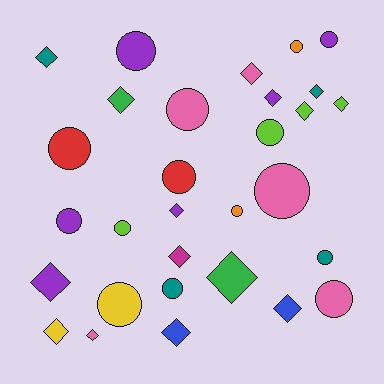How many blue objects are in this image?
There are 2 blue objects.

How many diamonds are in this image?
There are 15 diamonds.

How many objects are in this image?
There are 30 objects.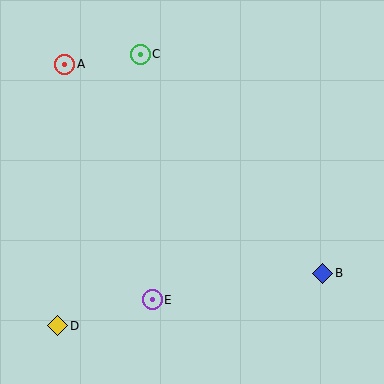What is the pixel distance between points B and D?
The distance between B and D is 270 pixels.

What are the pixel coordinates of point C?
Point C is at (140, 54).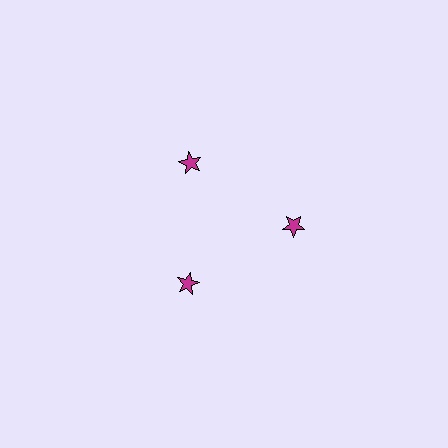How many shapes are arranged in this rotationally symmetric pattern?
There are 3 shapes, arranged in 3 groups of 1.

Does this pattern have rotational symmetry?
Yes, this pattern has 3-fold rotational symmetry. It looks the same after rotating 120 degrees around the center.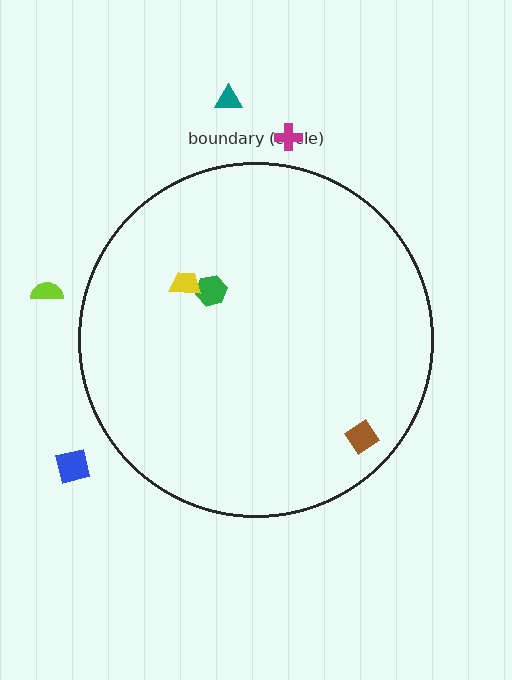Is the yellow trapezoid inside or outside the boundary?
Inside.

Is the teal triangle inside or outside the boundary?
Outside.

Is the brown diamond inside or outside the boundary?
Inside.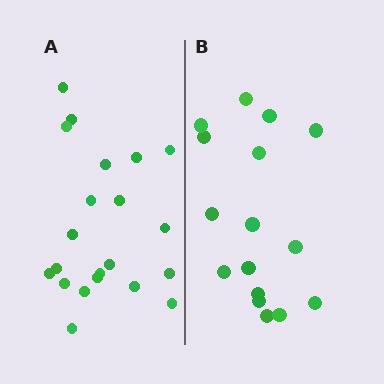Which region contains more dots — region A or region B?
Region A (the left region) has more dots.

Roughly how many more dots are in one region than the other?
Region A has about 5 more dots than region B.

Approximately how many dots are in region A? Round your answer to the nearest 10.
About 20 dots. (The exact count is 21, which rounds to 20.)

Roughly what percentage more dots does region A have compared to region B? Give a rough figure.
About 30% more.